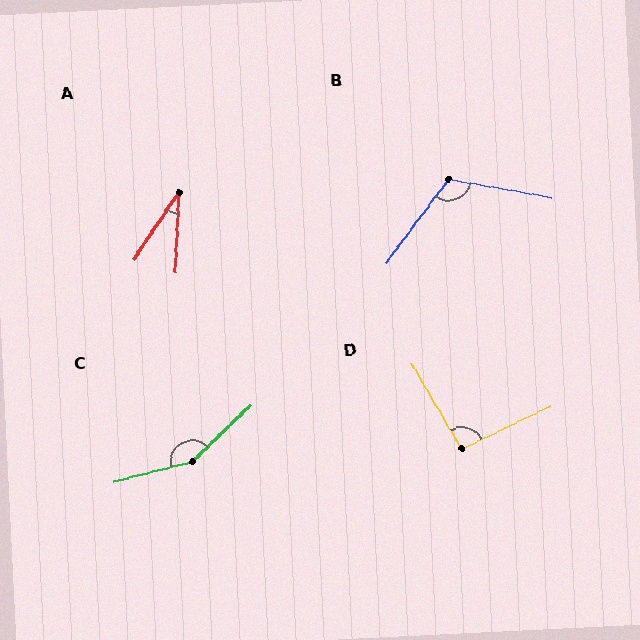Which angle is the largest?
C, at approximately 151 degrees.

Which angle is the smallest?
A, at approximately 31 degrees.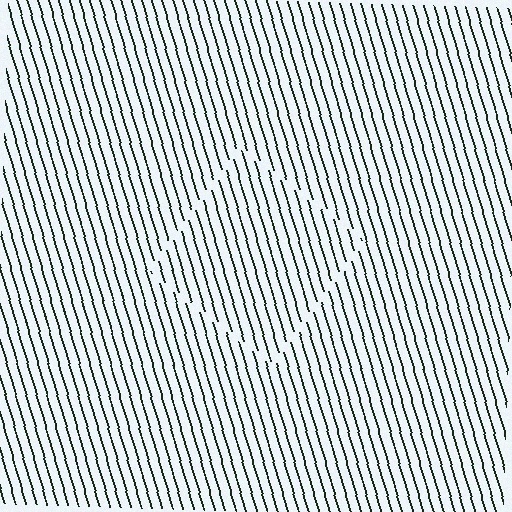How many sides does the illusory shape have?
4 sides — the line-ends trace a square.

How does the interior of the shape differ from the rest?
The interior of the shape contains the same grating, shifted by half a period — the contour is defined by the phase discontinuity where line-ends from the inner and outer gratings abut.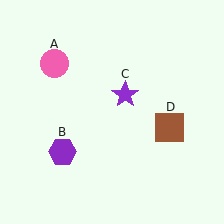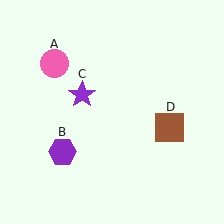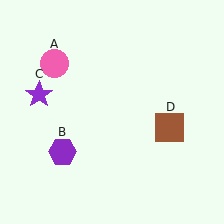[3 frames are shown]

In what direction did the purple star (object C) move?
The purple star (object C) moved left.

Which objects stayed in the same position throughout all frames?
Pink circle (object A) and purple hexagon (object B) and brown square (object D) remained stationary.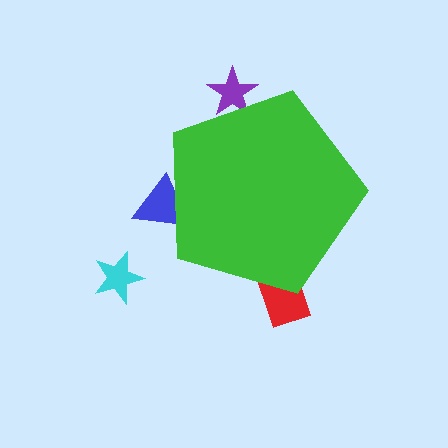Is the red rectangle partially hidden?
Yes, the red rectangle is partially hidden behind the green pentagon.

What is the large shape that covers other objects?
A green pentagon.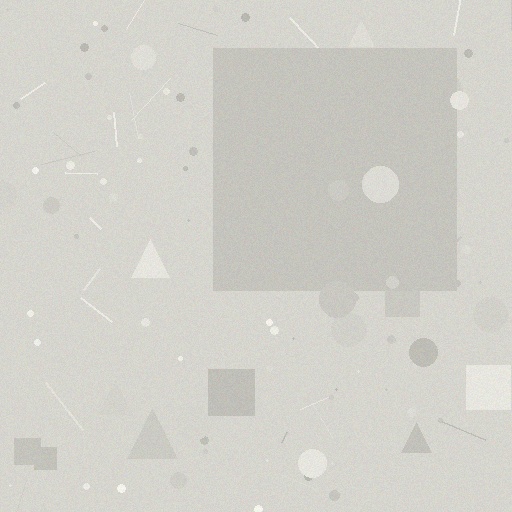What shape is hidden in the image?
A square is hidden in the image.